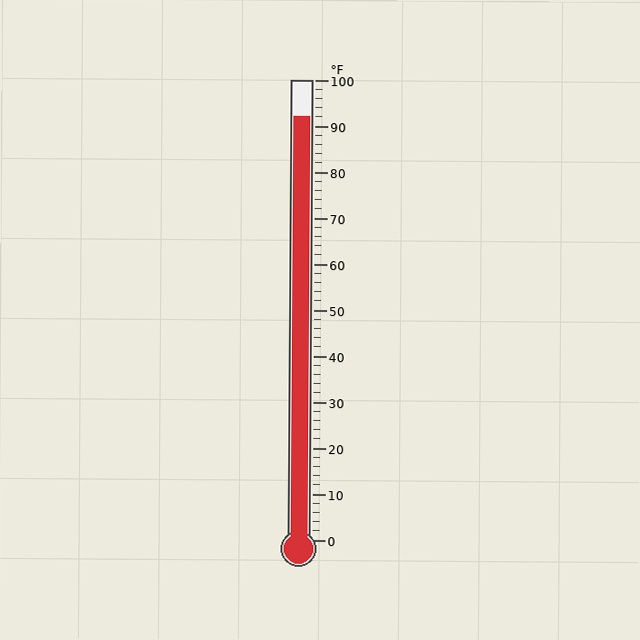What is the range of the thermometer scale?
The thermometer scale ranges from 0°F to 100°F.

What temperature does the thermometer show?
The thermometer shows approximately 92°F.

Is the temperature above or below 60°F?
The temperature is above 60°F.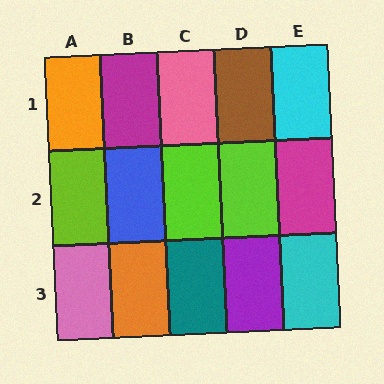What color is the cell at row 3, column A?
Pink.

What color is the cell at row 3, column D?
Purple.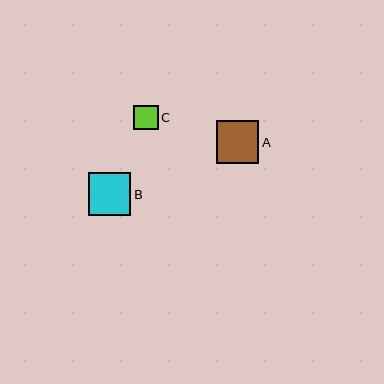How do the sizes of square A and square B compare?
Square A and square B are approximately the same size.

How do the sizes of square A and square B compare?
Square A and square B are approximately the same size.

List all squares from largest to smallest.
From largest to smallest: A, B, C.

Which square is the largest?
Square A is the largest with a size of approximately 43 pixels.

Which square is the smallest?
Square C is the smallest with a size of approximately 24 pixels.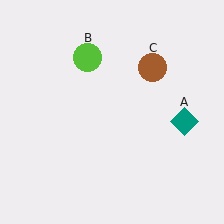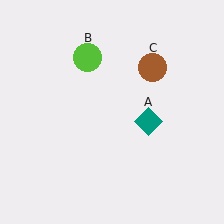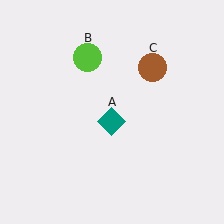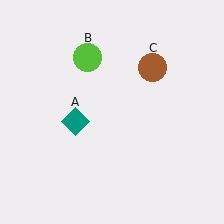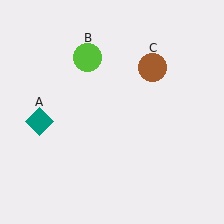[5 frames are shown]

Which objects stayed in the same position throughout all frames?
Lime circle (object B) and brown circle (object C) remained stationary.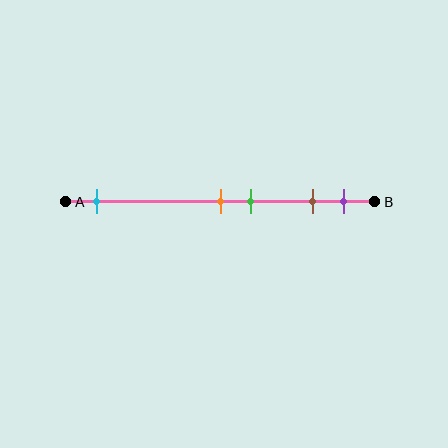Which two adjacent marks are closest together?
The orange and green marks are the closest adjacent pair.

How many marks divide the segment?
There are 5 marks dividing the segment.